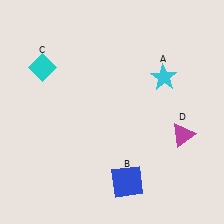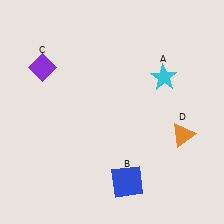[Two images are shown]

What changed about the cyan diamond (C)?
In Image 1, C is cyan. In Image 2, it changed to purple.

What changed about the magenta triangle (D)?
In Image 1, D is magenta. In Image 2, it changed to orange.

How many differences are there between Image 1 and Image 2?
There are 2 differences between the two images.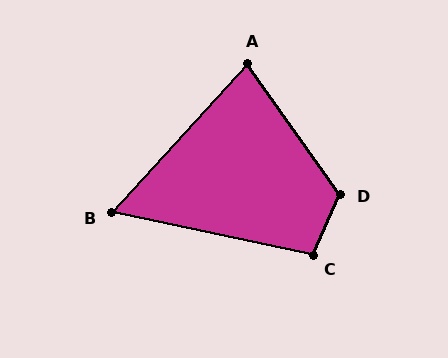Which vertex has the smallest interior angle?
B, at approximately 60 degrees.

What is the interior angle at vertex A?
Approximately 78 degrees (acute).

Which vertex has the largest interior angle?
D, at approximately 120 degrees.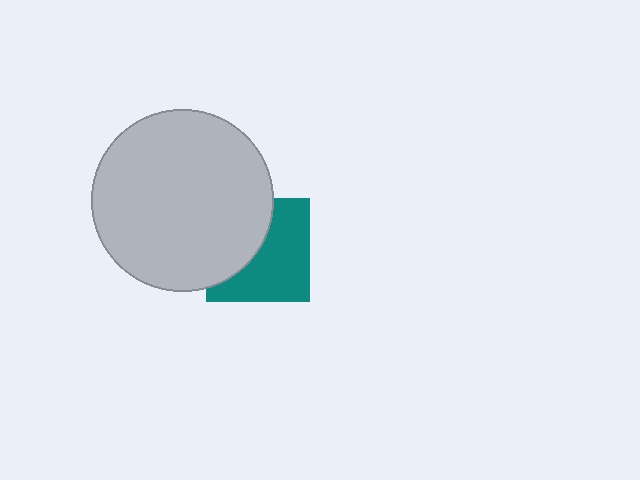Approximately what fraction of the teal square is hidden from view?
Roughly 43% of the teal square is hidden behind the light gray circle.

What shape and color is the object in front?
The object in front is a light gray circle.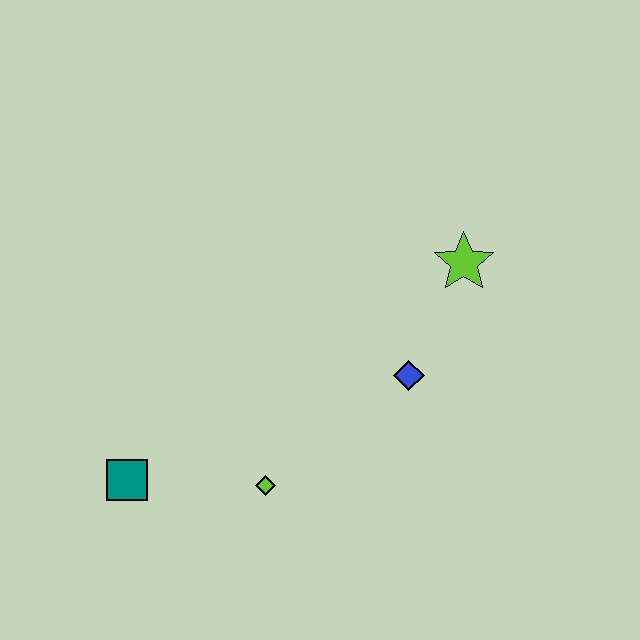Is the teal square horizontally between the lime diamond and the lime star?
No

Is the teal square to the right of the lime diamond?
No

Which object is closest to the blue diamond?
The lime star is closest to the blue diamond.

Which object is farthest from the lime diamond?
The lime star is farthest from the lime diamond.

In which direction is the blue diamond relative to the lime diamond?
The blue diamond is to the right of the lime diamond.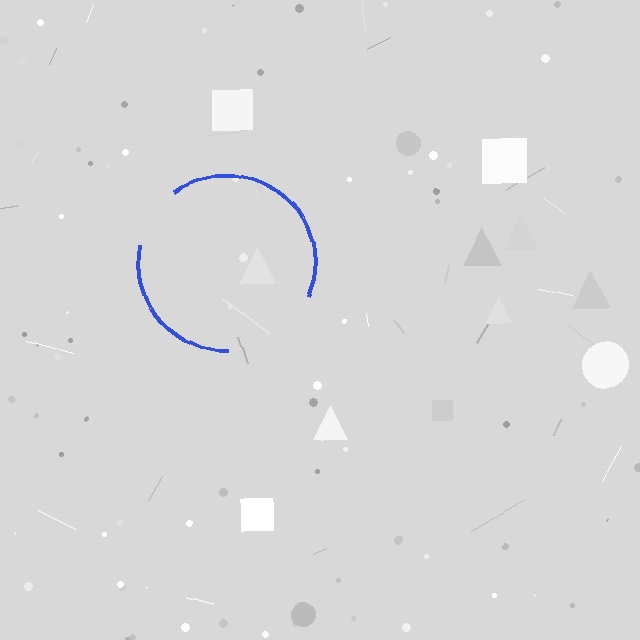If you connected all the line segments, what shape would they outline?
They would outline a circle.